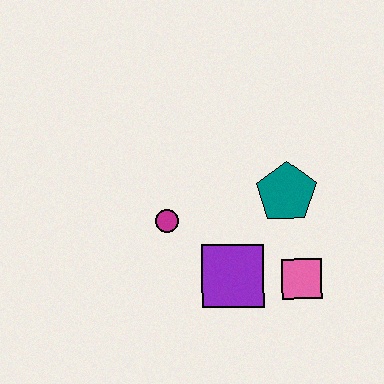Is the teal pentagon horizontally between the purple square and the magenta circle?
No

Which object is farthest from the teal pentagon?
The magenta circle is farthest from the teal pentagon.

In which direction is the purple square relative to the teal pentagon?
The purple square is below the teal pentagon.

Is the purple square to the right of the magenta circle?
Yes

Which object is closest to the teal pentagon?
The pink square is closest to the teal pentagon.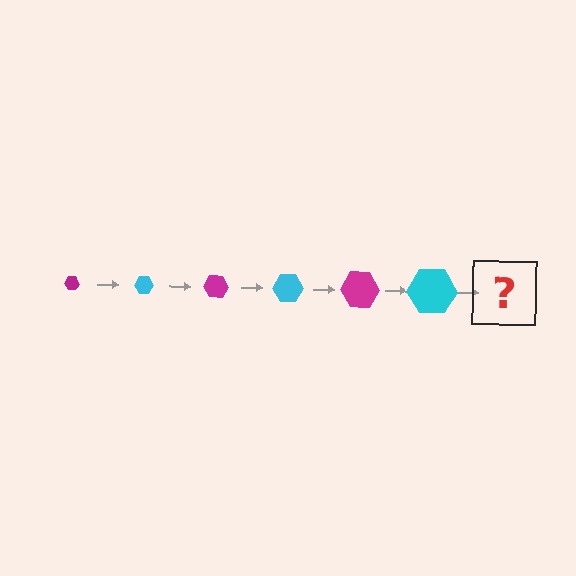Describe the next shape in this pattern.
It should be a magenta hexagon, larger than the previous one.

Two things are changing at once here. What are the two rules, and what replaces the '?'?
The two rules are that the hexagon grows larger each step and the color cycles through magenta and cyan. The '?' should be a magenta hexagon, larger than the previous one.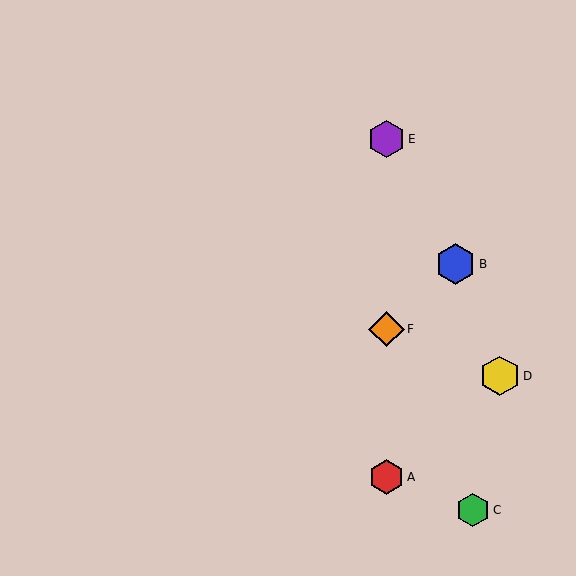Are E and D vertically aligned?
No, E is at x≈386 and D is at x≈500.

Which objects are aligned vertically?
Objects A, E, F are aligned vertically.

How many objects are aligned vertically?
3 objects (A, E, F) are aligned vertically.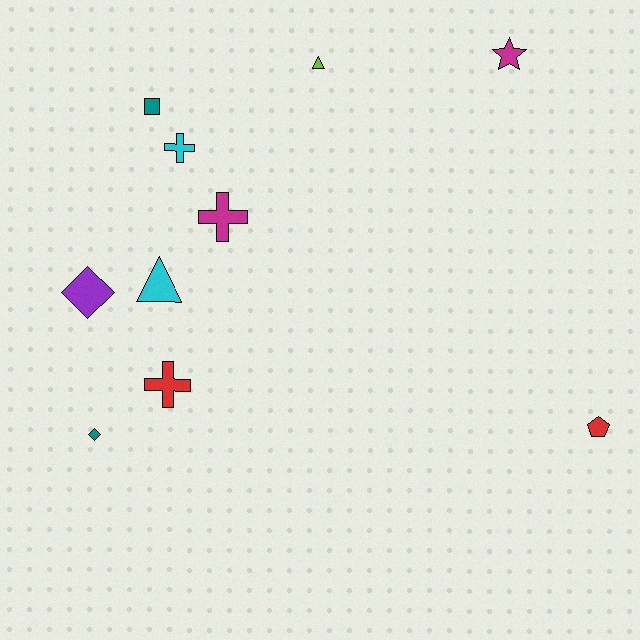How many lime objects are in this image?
There is 1 lime object.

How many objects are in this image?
There are 10 objects.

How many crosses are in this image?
There are 3 crosses.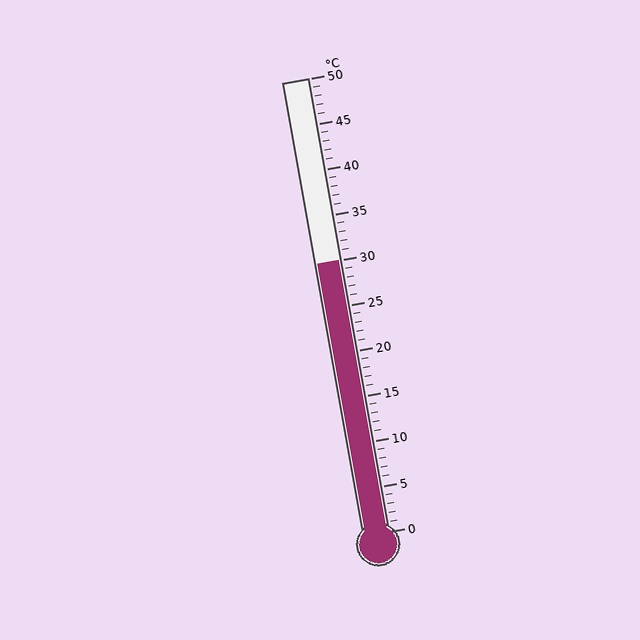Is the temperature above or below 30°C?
The temperature is at 30°C.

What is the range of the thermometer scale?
The thermometer scale ranges from 0°C to 50°C.